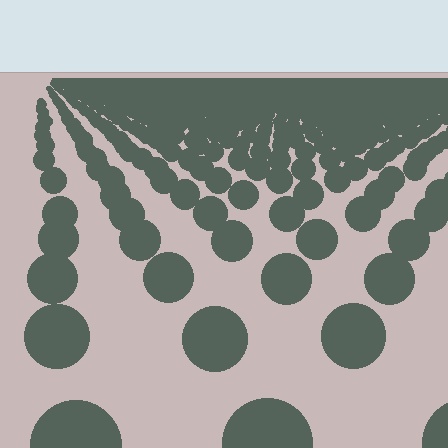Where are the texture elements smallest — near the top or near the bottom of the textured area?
Near the top.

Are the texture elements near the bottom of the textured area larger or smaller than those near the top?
Larger. Near the bottom, elements are closer to the viewer and appear at a bigger on-screen size.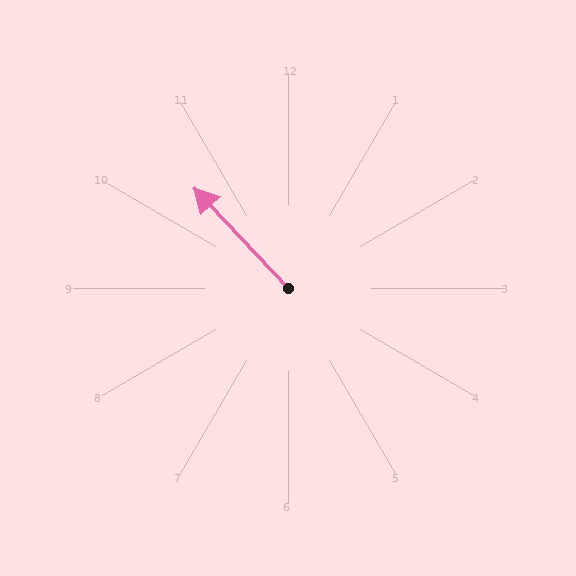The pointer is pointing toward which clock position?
Roughly 11 o'clock.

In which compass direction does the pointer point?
Northwest.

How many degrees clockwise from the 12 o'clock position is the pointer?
Approximately 317 degrees.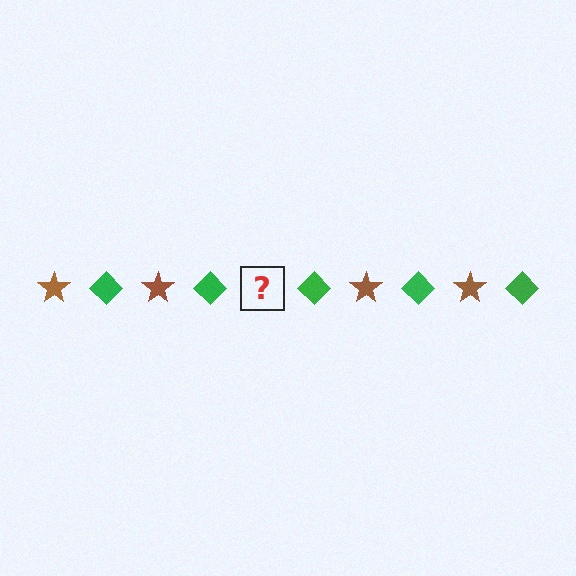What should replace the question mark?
The question mark should be replaced with a brown star.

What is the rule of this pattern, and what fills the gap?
The rule is that the pattern alternates between brown star and green diamond. The gap should be filled with a brown star.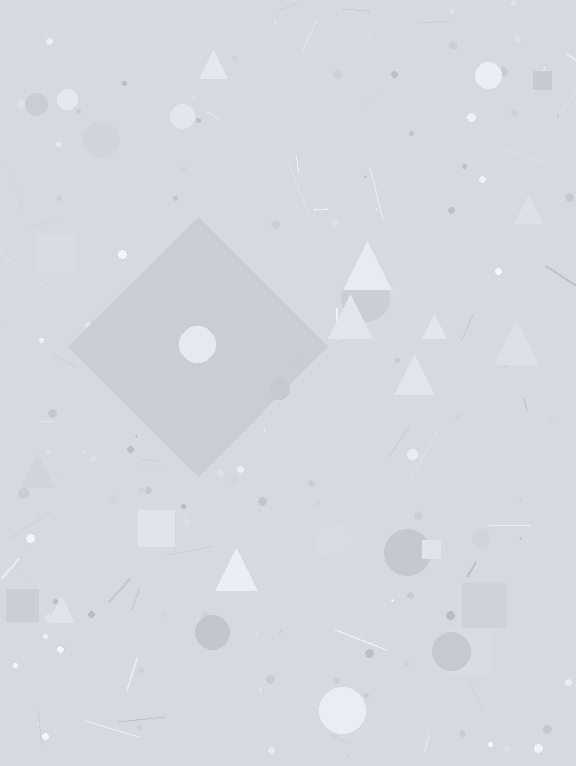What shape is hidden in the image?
A diamond is hidden in the image.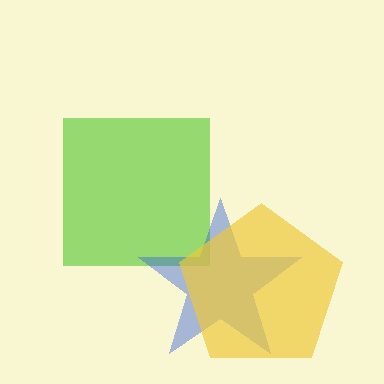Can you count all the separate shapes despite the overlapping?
Yes, there are 3 separate shapes.